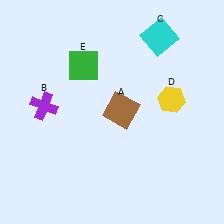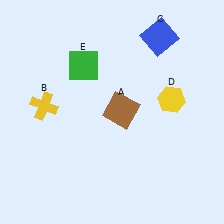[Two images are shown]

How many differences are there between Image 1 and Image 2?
There are 2 differences between the two images.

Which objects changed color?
B changed from purple to yellow. C changed from cyan to blue.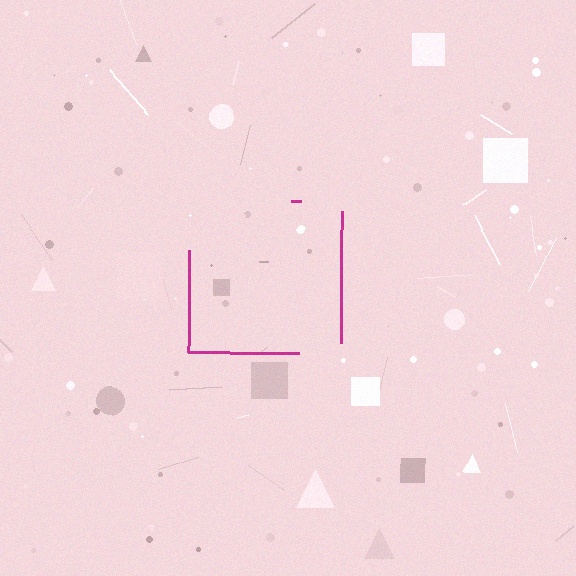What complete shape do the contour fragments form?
The contour fragments form a square.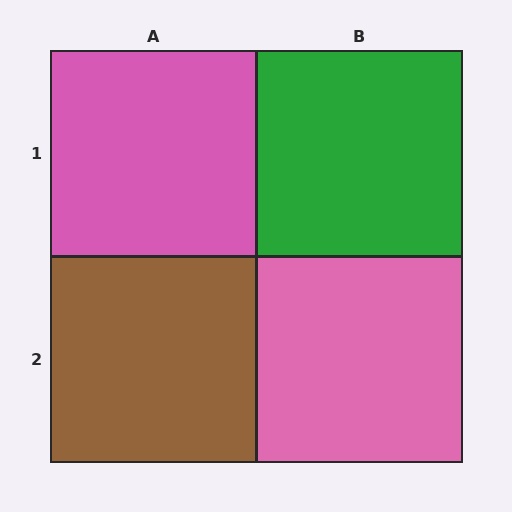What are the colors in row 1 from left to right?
Pink, green.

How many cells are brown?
1 cell is brown.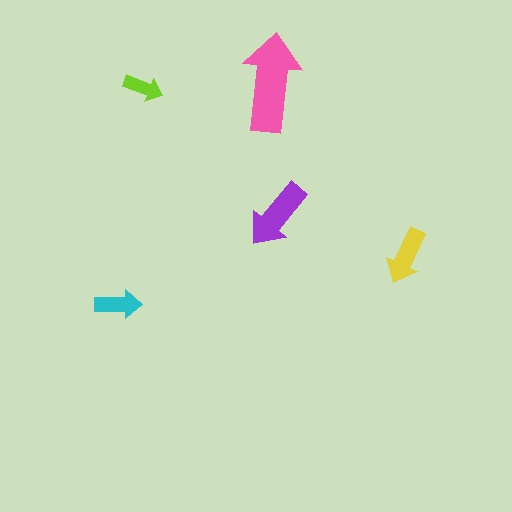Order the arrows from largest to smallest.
the pink one, the purple one, the yellow one, the cyan one, the lime one.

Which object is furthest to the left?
The cyan arrow is leftmost.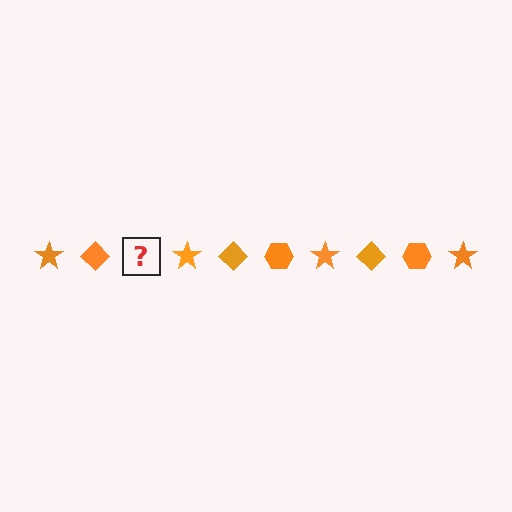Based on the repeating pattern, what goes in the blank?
The blank should be an orange hexagon.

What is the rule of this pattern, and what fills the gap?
The rule is that the pattern cycles through star, diamond, hexagon shapes in orange. The gap should be filled with an orange hexagon.